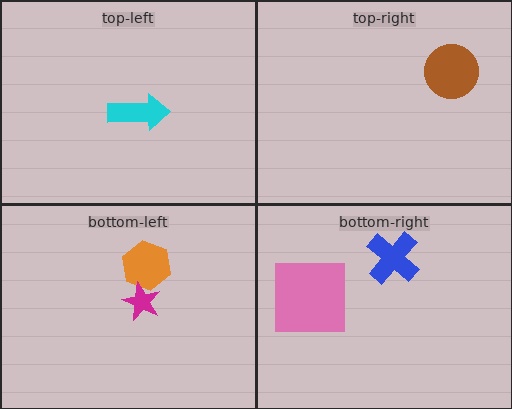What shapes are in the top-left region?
The cyan arrow.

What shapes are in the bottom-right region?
The blue cross, the pink square.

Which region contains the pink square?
The bottom-right region.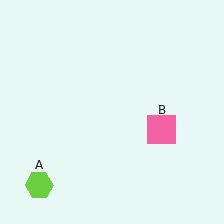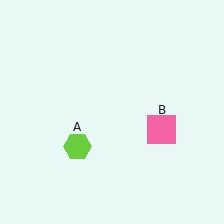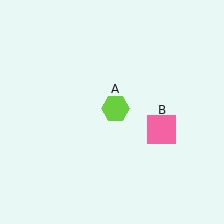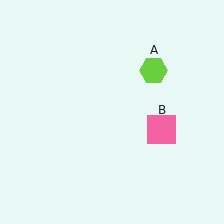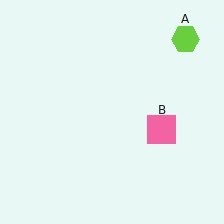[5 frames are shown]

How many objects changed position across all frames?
1 object changed position: lime hexagon (object A).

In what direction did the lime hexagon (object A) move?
The lime hexagon (object A) moved up and to the right.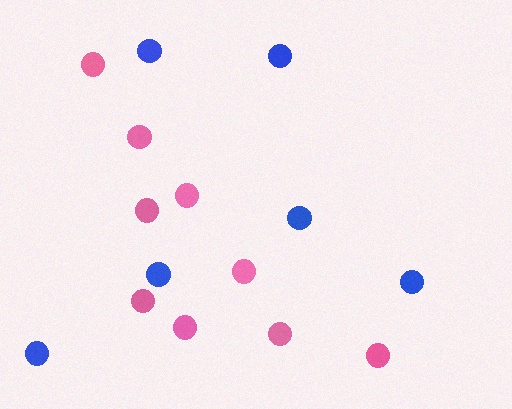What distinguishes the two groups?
There are 2 groups: one group of blue circles (6) and one group of pink circles (9).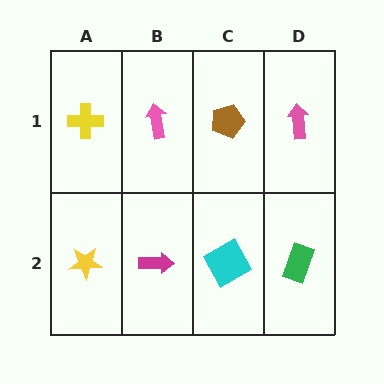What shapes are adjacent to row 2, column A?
A yellow cross (row 1, column A), a magenta arrow (row 2, column B).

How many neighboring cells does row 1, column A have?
2.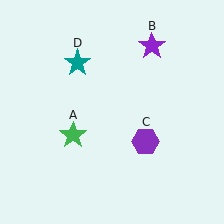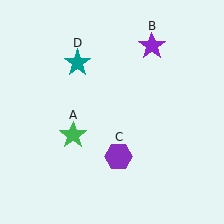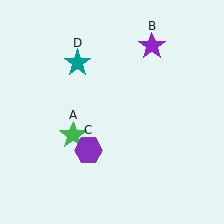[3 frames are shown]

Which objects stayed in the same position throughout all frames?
Green star (object A) and purple star (object B) and teal star (object D) remained stationary.